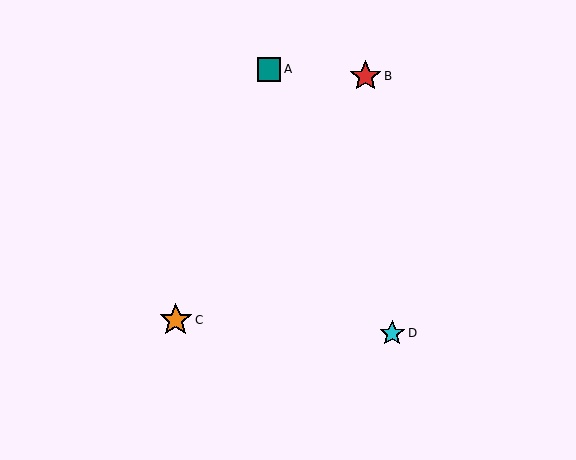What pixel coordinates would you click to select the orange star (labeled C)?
Click at (176, 320) to select the orange star C.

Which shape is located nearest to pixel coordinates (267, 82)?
The teal square (labeled A) at (269, 69) is nearest to that location.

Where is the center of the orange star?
The center of the orange star is at (176, 320).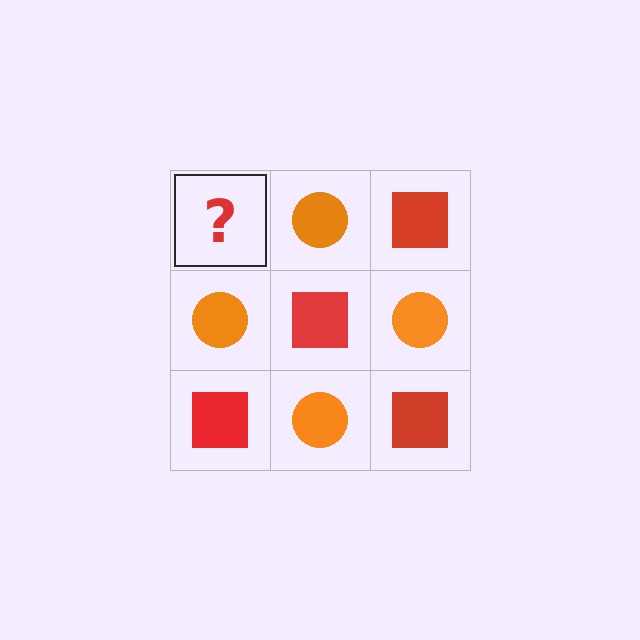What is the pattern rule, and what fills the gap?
The rule is that it alternates red square and orange circle in a checkerboard pattern. The gap should be filled with a red square.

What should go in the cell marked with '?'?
The missing cell should contain a red square.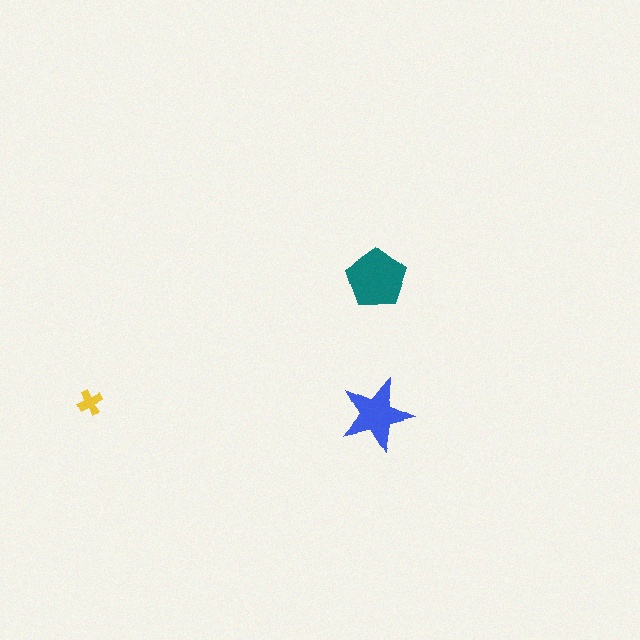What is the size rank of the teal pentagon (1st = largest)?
1st.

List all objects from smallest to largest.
The yellow cross, the blue star, the teal pentagon.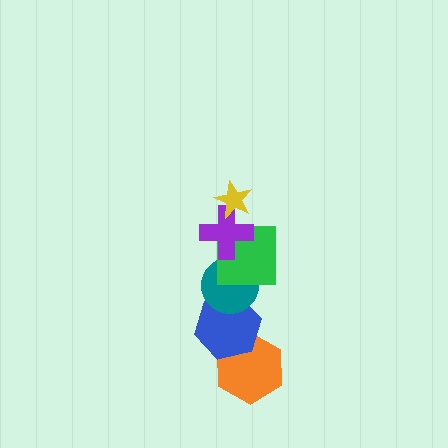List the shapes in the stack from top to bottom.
From top to bottom: the yellow star, the purple cross, the green square, the teal circle, the blue hexagon, the orange hexagon.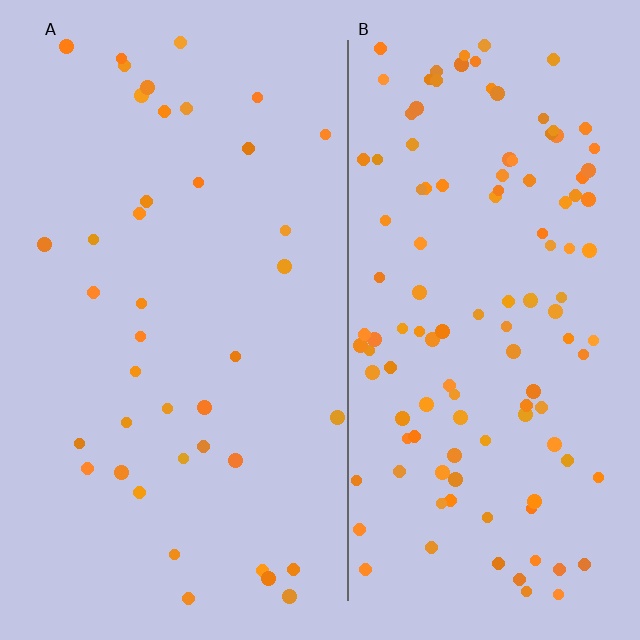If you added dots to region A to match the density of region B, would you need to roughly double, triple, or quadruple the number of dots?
Approximately triple.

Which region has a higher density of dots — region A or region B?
B (the right).